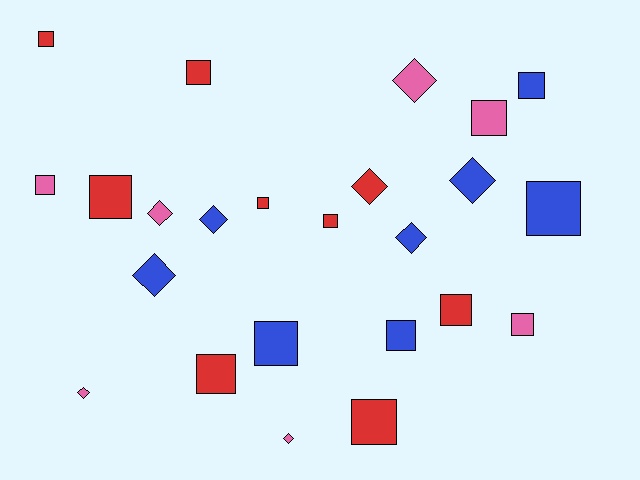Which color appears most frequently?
Red, with 9 objects.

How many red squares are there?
There are 8 red squares.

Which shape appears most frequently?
Square, with 15 objects.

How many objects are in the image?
There are 24 objects.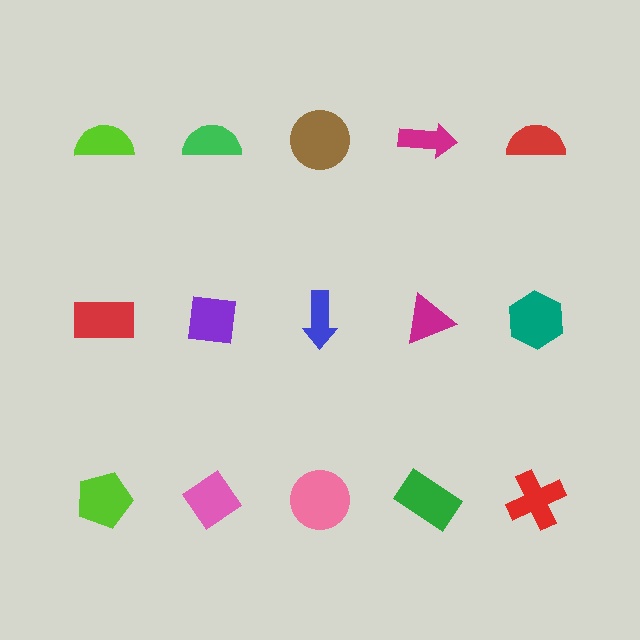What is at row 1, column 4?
A magenta arrow.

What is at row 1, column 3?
A brown circle.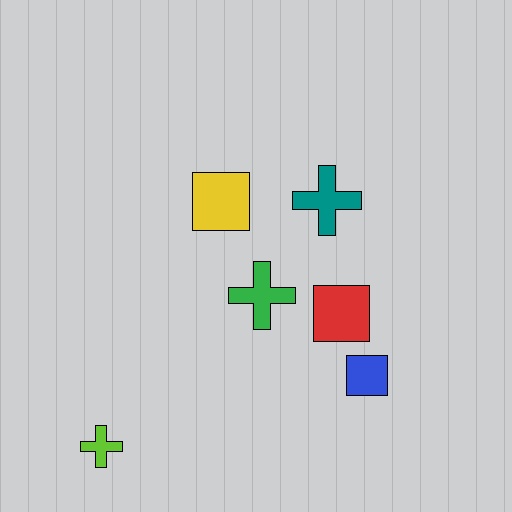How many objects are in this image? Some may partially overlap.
There are 6 objects.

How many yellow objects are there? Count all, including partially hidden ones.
There is 1 yellow object.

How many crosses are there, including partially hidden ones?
There are 3 crosses.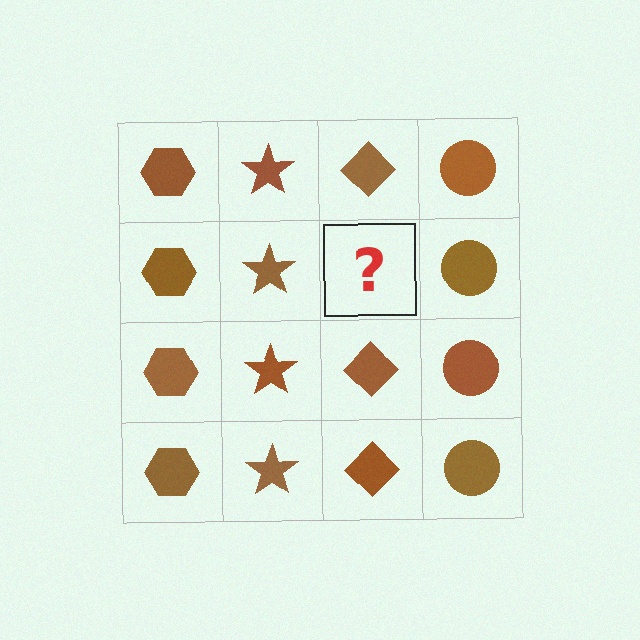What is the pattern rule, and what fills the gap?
The rule is that each column has a consistent shape. The gap should be filled with a brown diamond.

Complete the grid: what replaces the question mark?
The question mark should be replaced with a brown diamond.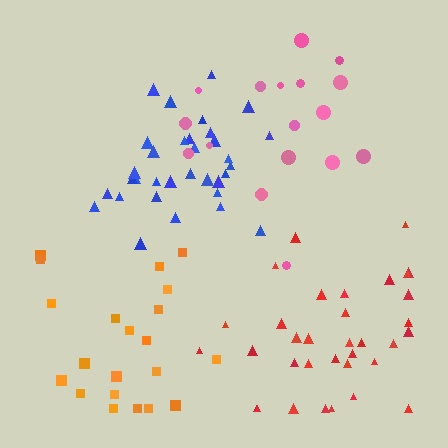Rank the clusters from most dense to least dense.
blue, red, pink, orange.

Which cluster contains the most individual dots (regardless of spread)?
Red (34).